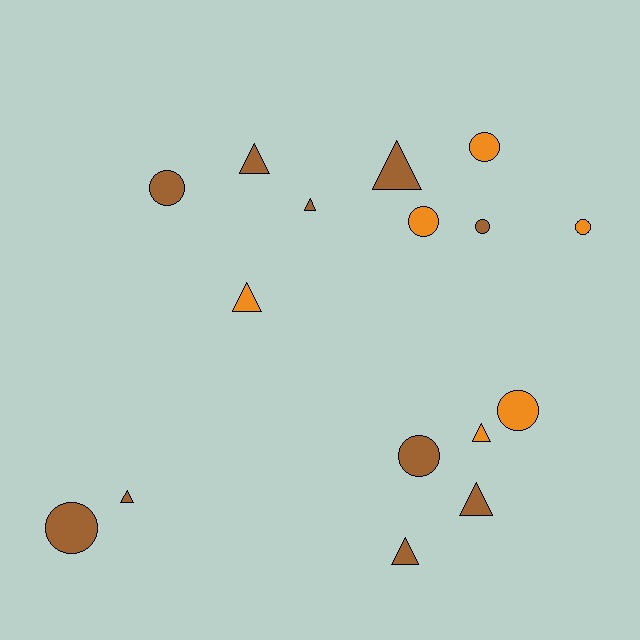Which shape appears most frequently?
Triangle, with 8 objects.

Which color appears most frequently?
Brown, with 10 objects.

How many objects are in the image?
There are 16 objects.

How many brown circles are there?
There are 4 brown circles.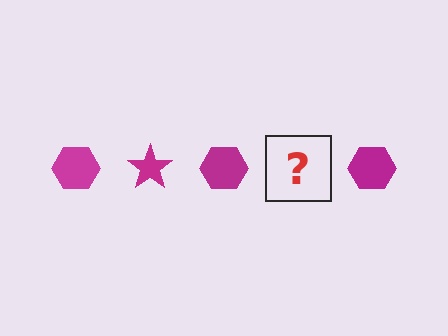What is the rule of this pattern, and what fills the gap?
The rule is that the pattern cycles through hexagon, star shapes in magenta. The gap should be filled with a magenta star.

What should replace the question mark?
The question mark should be replaced with a magenta star.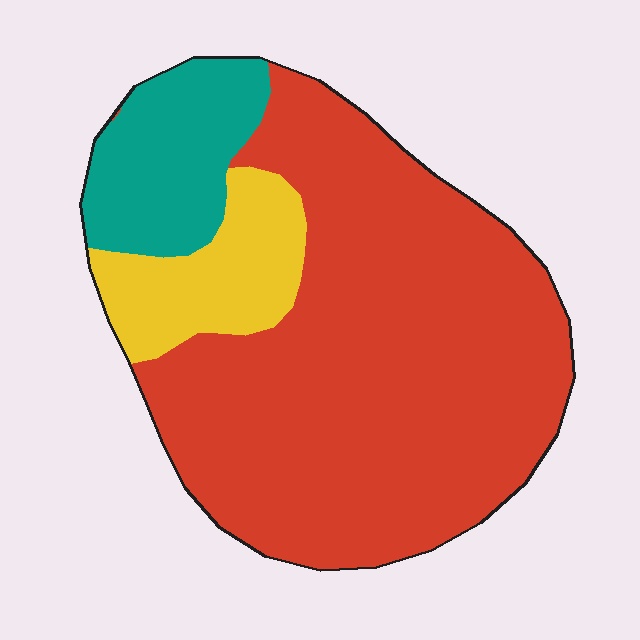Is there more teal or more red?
Red.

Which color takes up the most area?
Red, at roughly 70%.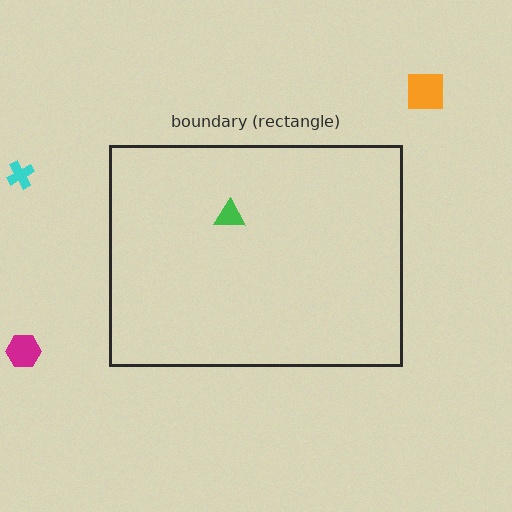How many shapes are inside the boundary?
1 inside, 3 outside.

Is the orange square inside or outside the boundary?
Outside.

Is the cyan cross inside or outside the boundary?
Outside.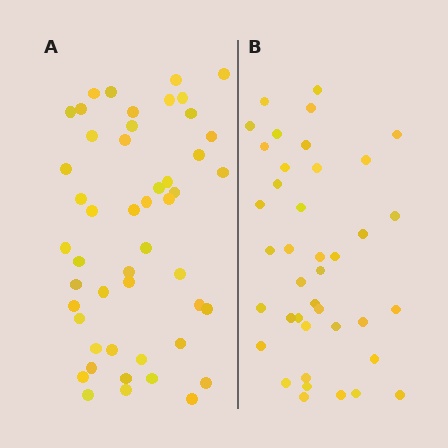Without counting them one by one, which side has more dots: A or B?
Region A (the left region) has more dots.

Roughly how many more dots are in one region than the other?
Region A has roughly 8 or so more dots than region B.